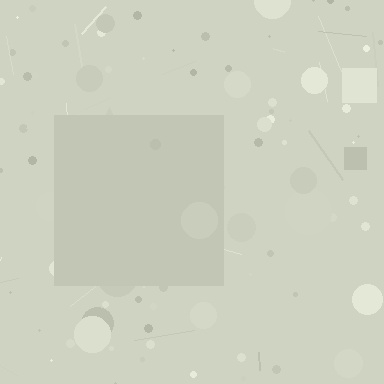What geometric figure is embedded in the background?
A square is embedded in the background.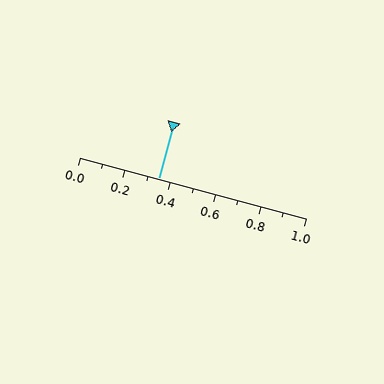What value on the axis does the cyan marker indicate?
The marker indicates approximately 0.35.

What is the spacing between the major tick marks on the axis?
The major ticks are spaced 0.2 apart.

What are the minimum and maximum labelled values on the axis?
The axis runs from 0.0 to 1.0.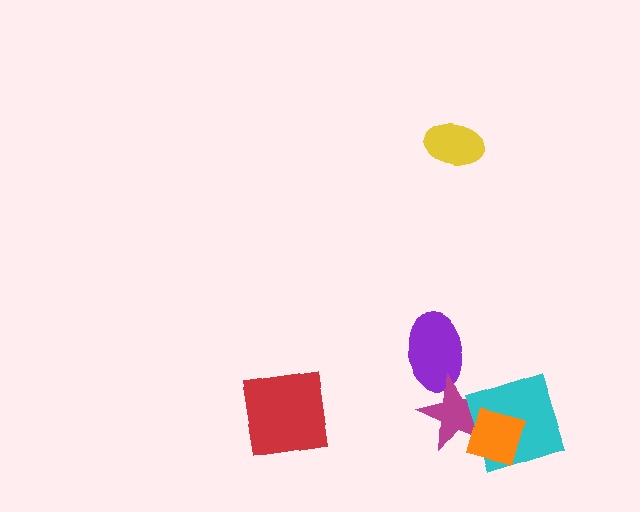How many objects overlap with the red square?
0 objects overlap with the red square.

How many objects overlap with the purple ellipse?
1 object overlaps with the purple ellipse.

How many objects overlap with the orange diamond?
2 objects overlap with the orange diamond.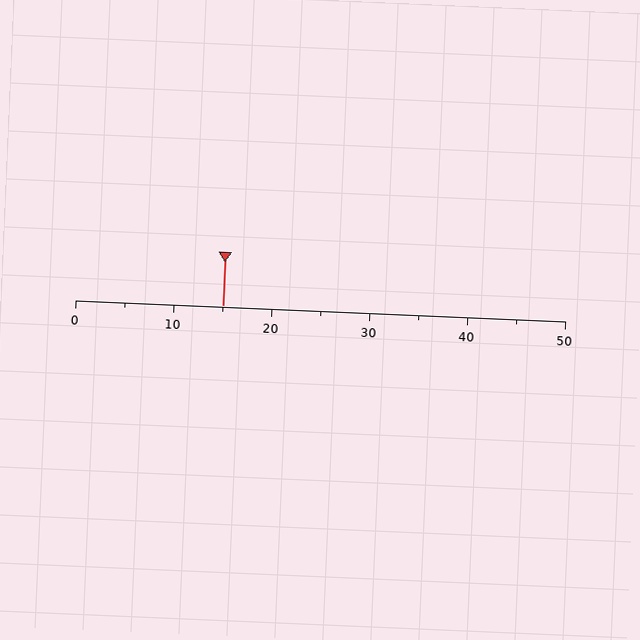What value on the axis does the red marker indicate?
The marker indicates approximately 15.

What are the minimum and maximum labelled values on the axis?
The axis runs from 0 to 50.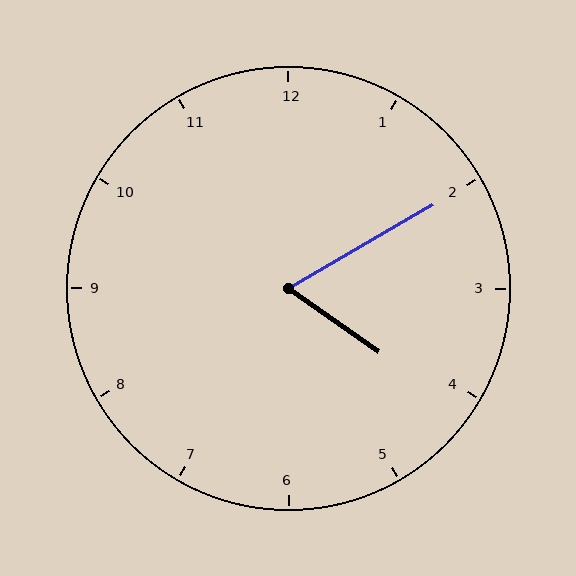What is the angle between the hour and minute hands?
Approximately 65 degrees.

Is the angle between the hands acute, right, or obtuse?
It is acute.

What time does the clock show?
4:10.